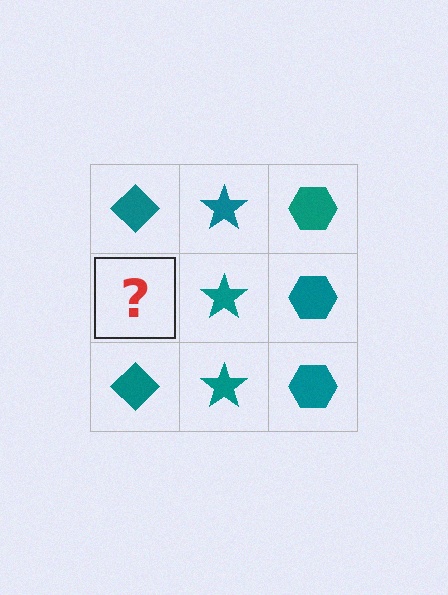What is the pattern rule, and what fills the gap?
The rule is that each column has a consistent shape. The gap should be filled with a teal diamond.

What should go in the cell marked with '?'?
The missing cell should contain a teal diamond.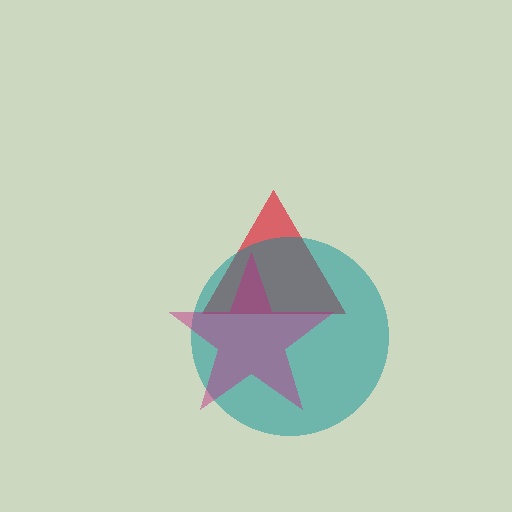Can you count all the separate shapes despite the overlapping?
Yes, there are 3 separate shapes.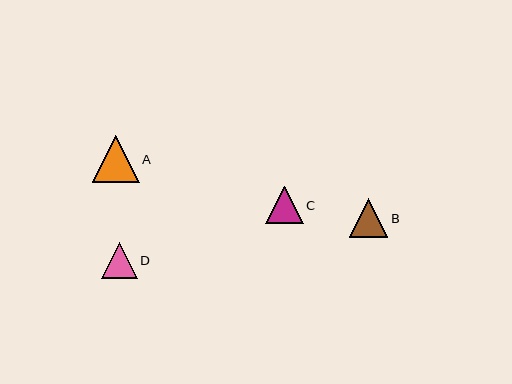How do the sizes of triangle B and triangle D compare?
Triangle B and triangle D are approximately the same size.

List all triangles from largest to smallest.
From largest to smallest: A, B, C, D.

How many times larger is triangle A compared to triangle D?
Triangle A is approximately 1.3 times the size of triangle D.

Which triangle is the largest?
Triangle A is the largest with a size of approximately 47 pixels.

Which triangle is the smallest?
Triangle D is the smallest with a size of approximately 36 pixels.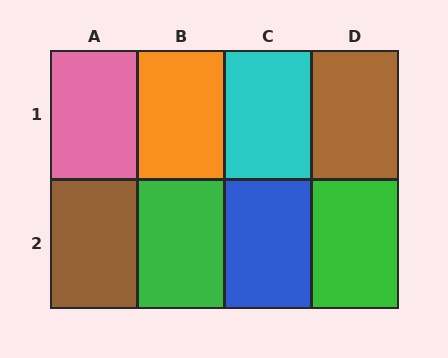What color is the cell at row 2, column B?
Green.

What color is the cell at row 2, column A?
Brown.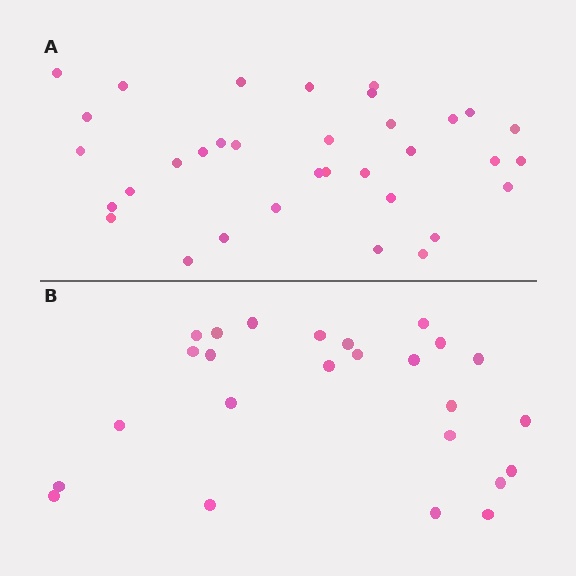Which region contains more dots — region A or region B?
Region A (the top region) has more dots.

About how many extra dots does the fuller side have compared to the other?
Region A has roughly 8 or so more dots than region B.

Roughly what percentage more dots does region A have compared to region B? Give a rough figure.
About 35% more.